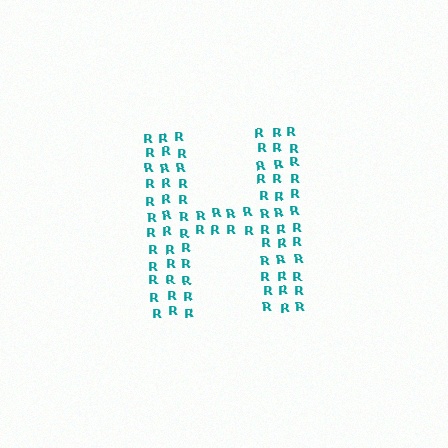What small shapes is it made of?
It is made of small letter R's.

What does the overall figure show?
The overall figure shows the letter H.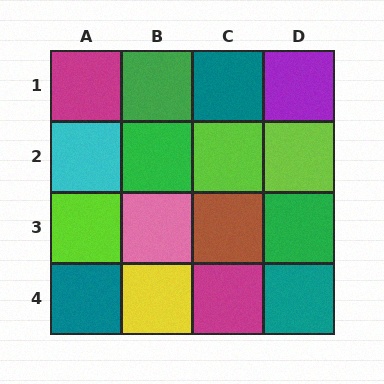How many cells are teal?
3 cells are teal.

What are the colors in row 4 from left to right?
Teal, yellow, magenta, teal.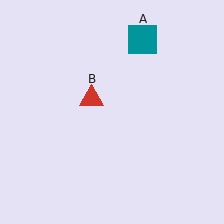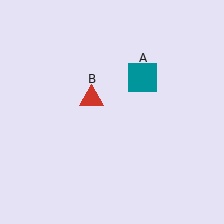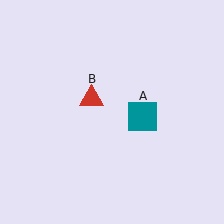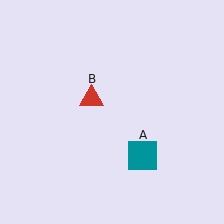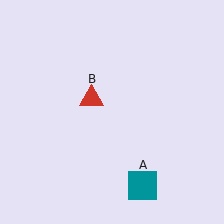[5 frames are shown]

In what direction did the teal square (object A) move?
The teal square (object A) moved down.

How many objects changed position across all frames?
1 object changed position: teal square (object A).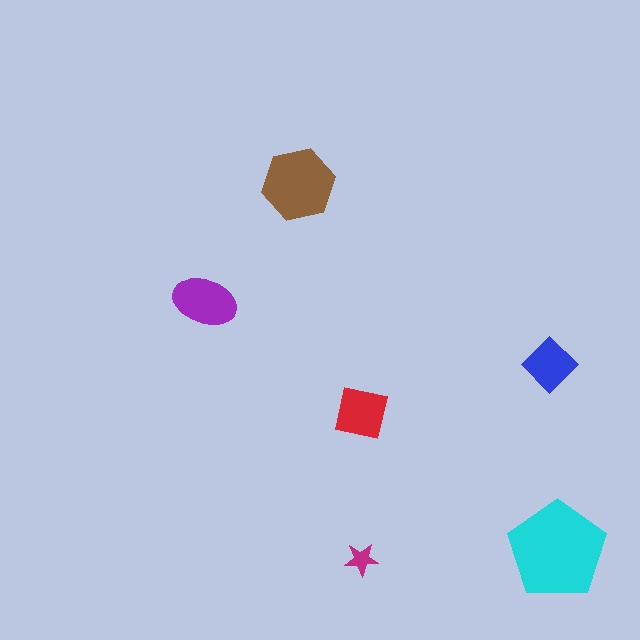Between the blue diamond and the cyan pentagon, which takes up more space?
The cyan pentagon.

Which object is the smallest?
The magenta star.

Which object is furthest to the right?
The cyan pentagon is rightmost.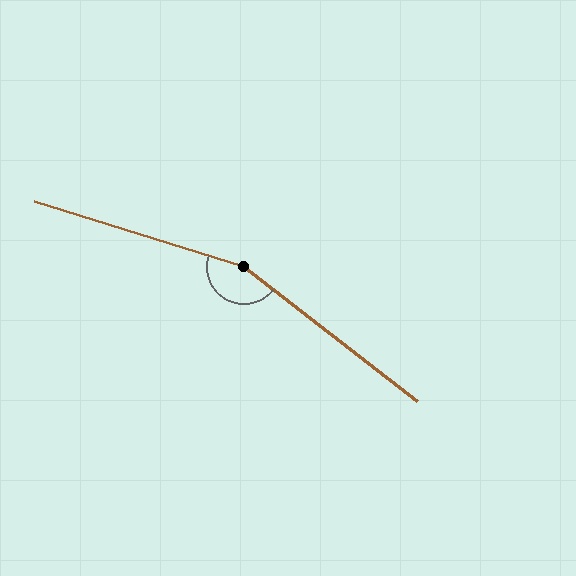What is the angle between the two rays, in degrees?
Approximately 159 degrees.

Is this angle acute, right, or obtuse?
It is obtuse.